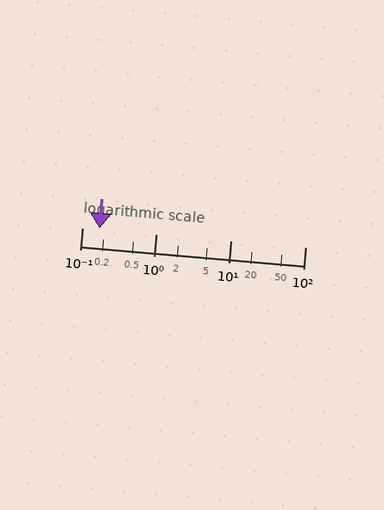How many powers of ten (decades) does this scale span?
The scale spans 3 decades, from 0.1 to 100.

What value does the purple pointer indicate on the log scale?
The pointer indicates approximately 0.17.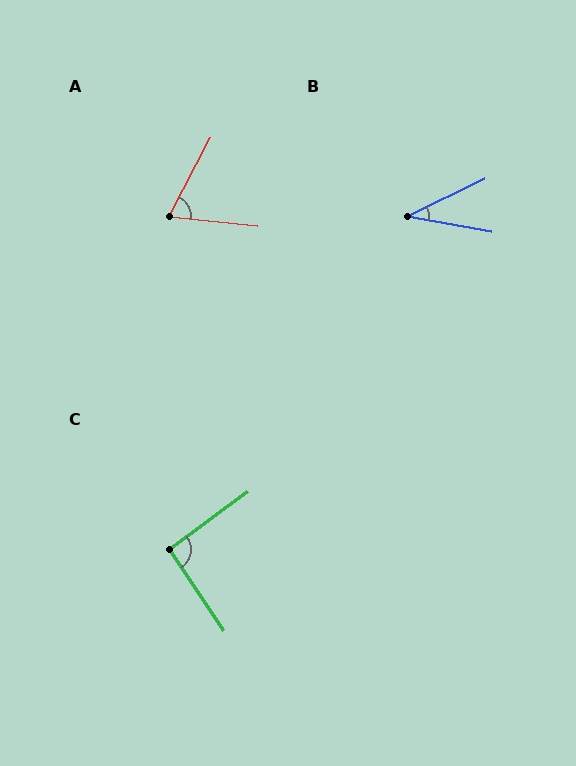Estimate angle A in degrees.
Approximately 68 degrees.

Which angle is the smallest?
B, at approximately 36 degrees.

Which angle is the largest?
C, at approximately 93 degrees.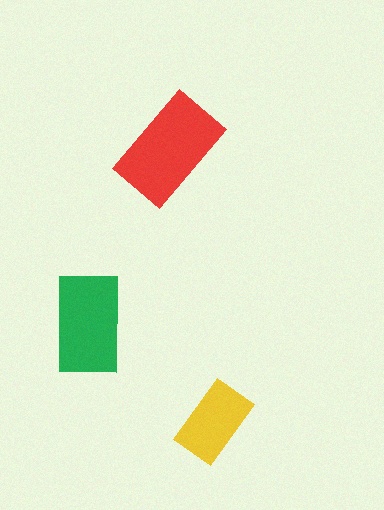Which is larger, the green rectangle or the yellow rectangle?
The green one.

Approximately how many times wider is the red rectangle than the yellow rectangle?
About 1.5 times wider.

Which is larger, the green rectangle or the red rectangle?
The red one.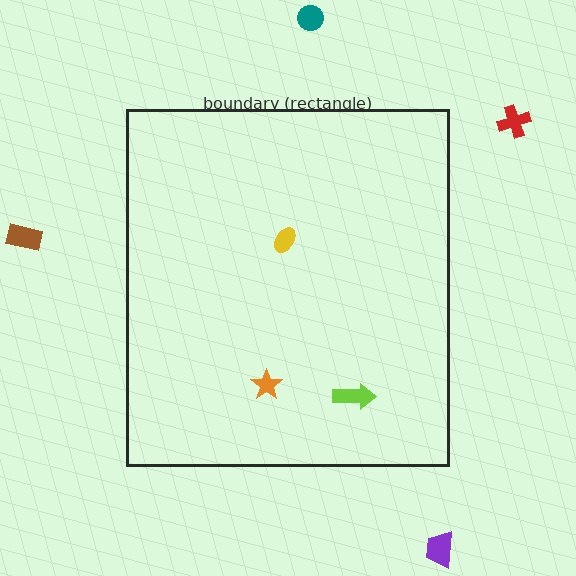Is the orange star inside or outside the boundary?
Inside.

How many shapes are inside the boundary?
3 inside, 4 outside.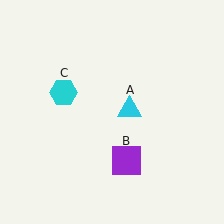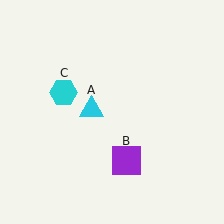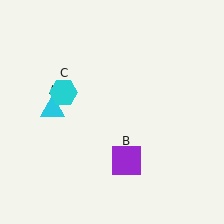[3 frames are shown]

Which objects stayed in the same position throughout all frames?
Purple square (object B) and cyan hexagon (object C) remained stationary.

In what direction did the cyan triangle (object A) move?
The cyan triangle (object A) moved left.